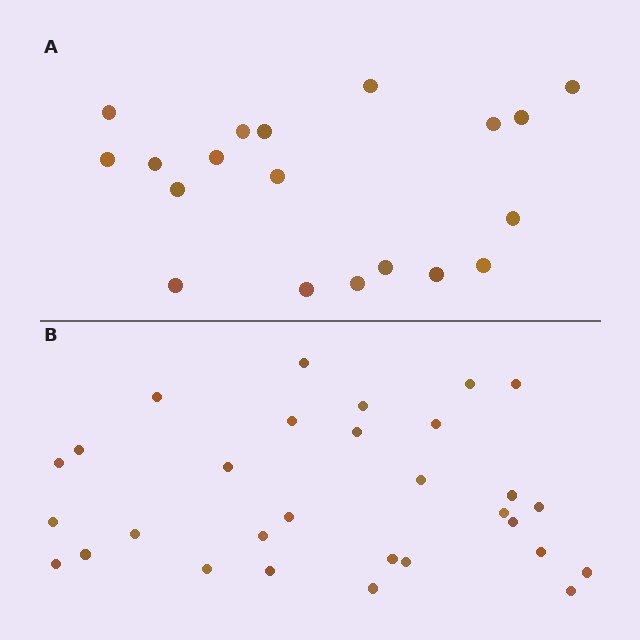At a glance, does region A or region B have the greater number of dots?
Region B (the bottom region) has more dots.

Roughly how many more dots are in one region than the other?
Region B has roughly 12 or so more dots than region A.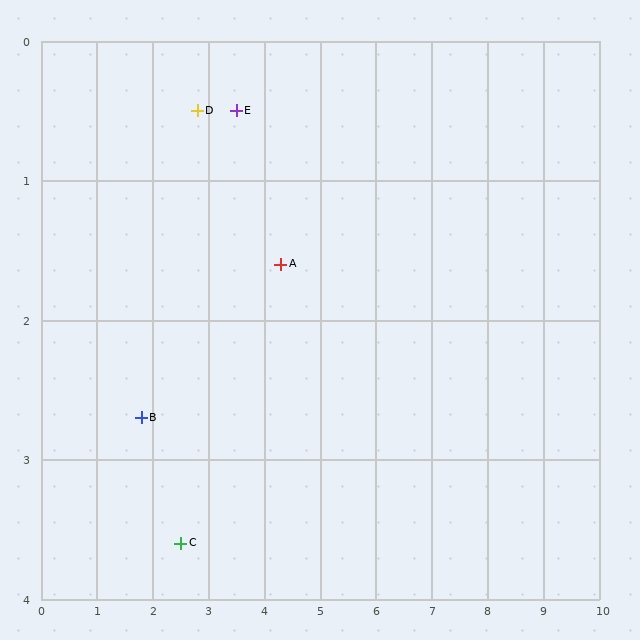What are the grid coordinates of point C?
Point C is at approximately (2.5, 3.6).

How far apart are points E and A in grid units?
Points E and A are about 1.4 grid units apart.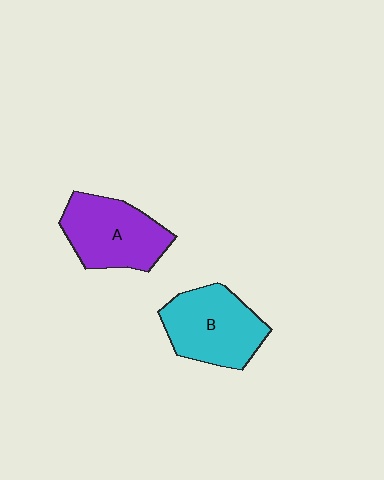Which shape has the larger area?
Shape B (cyan).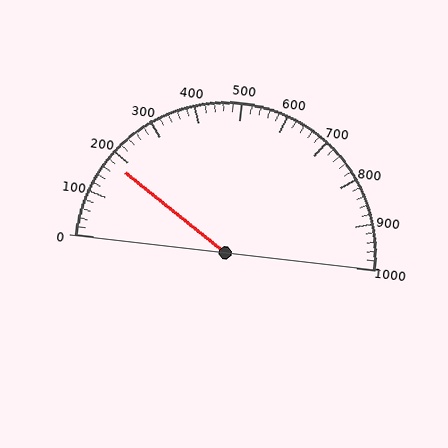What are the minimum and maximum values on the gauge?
The gauge ranges from 0 to 1000.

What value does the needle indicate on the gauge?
The needle indicates approximately 180.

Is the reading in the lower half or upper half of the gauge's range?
The reading is in the lower half of the range (0 to 1000).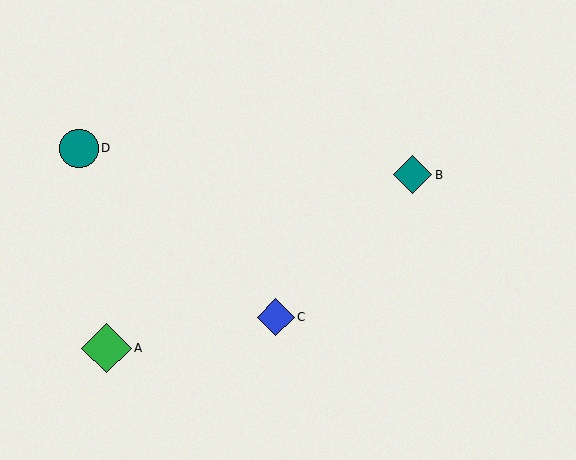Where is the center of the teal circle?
The center of the teal circle is at (79, 148).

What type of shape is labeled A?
Shape A is a green diamond.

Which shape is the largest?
The green diamond (labeled A) is the largest.